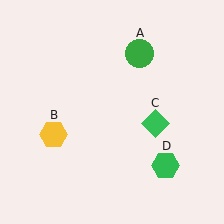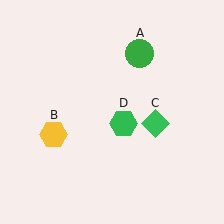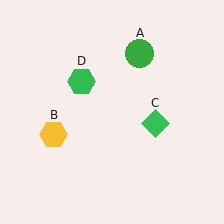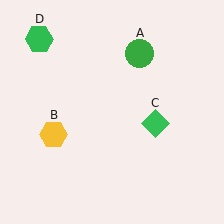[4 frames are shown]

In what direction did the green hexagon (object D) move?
The green hexagon (object D) moved up and to the left.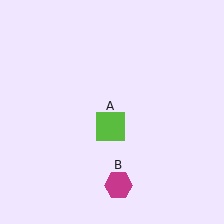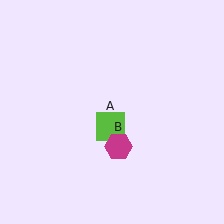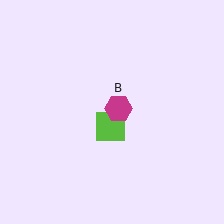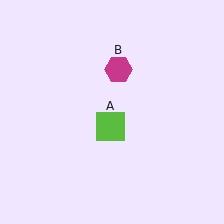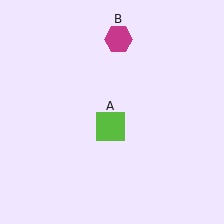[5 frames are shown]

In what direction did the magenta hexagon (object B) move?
The magenta hexagon (object B) moved up.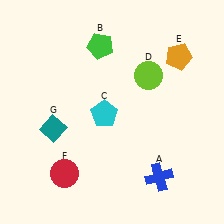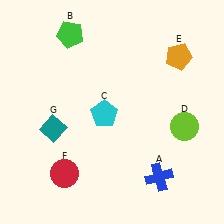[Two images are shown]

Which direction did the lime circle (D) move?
The lime circle (D) moved down.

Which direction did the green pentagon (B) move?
The green pentagon (B) moved left.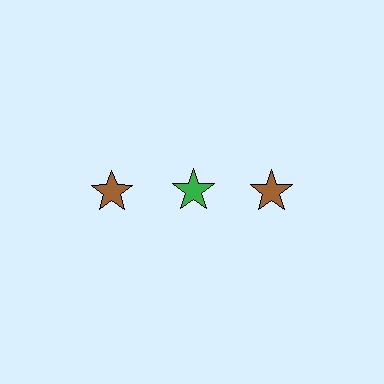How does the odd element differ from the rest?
It has a different color: green instead of brown.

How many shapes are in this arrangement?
There are 3 shapes arranged in a grid pattern.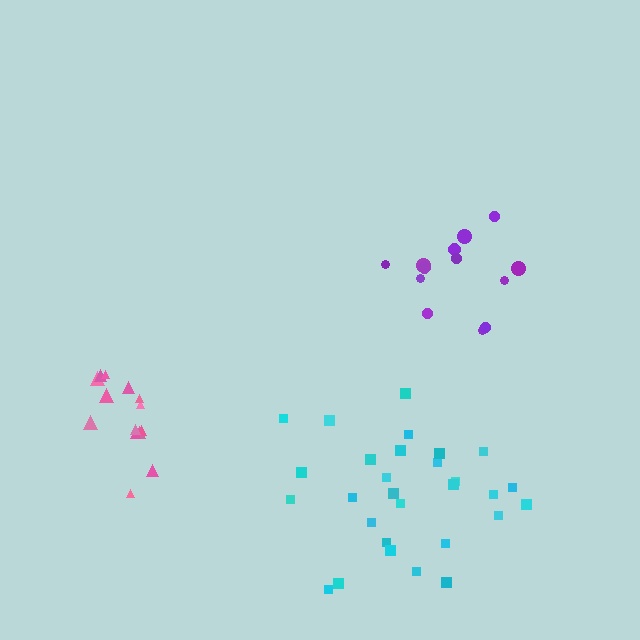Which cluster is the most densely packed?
Pink.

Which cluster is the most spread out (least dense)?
Cyan.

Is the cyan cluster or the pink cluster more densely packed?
Pink.